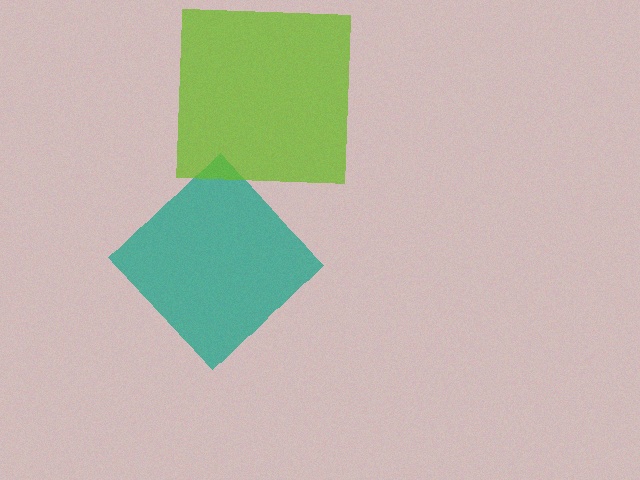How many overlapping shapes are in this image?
There are 2 overlapping shapes in the image.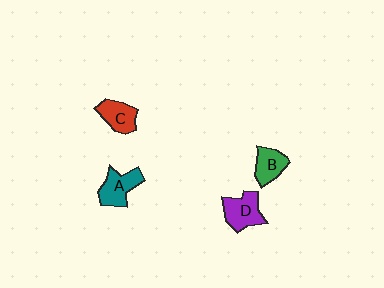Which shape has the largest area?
Shape D (purple).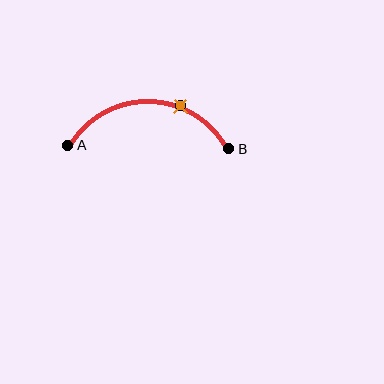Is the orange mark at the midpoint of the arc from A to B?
No. The orange mark lies on the arc but is closer to endpoint B. The arc midpoint would be at the point on the curve equidistant along the arc from both A and B.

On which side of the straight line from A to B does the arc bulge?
The arc bulges above the straight line connecting A and B.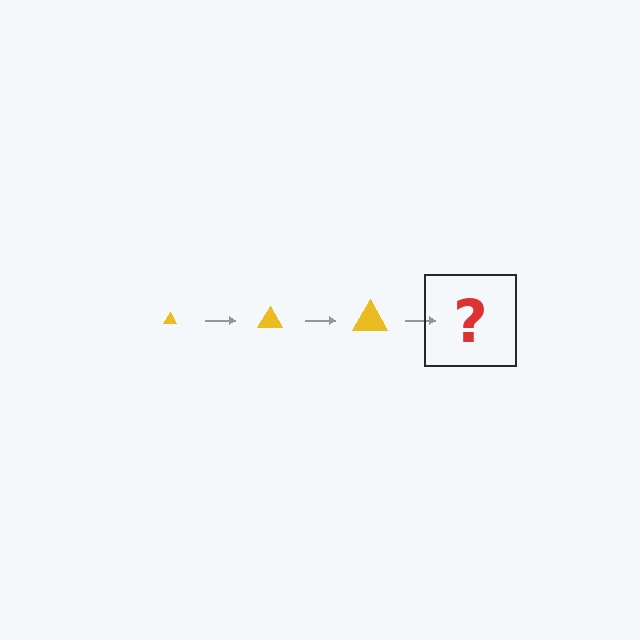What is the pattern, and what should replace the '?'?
The pattern is that the triangle gets progressively larger each step. The '?' should be a yellow triangle, larger than the previous one.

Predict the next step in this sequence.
The next step is a yellow triangle, larger than the previous one.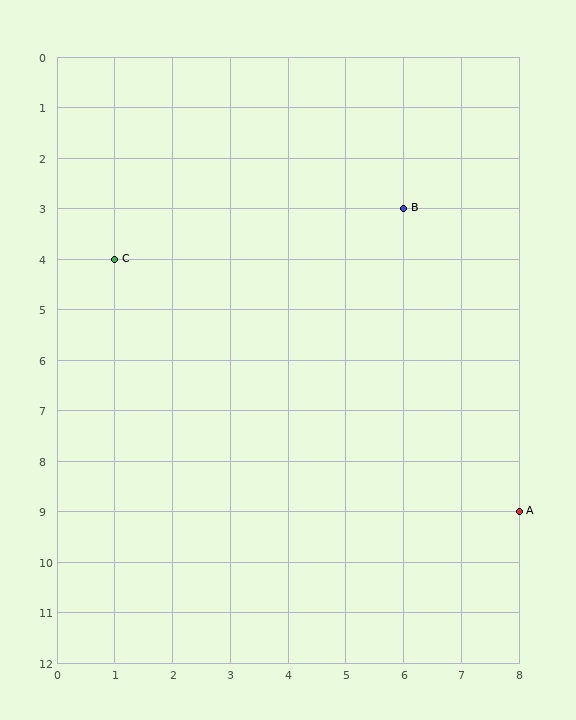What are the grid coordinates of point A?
Point A is at grid coordinates (8, 9).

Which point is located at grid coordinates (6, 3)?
Point B is at (6, 3).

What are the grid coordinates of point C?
Point C is at grid coordinates (1, 4).